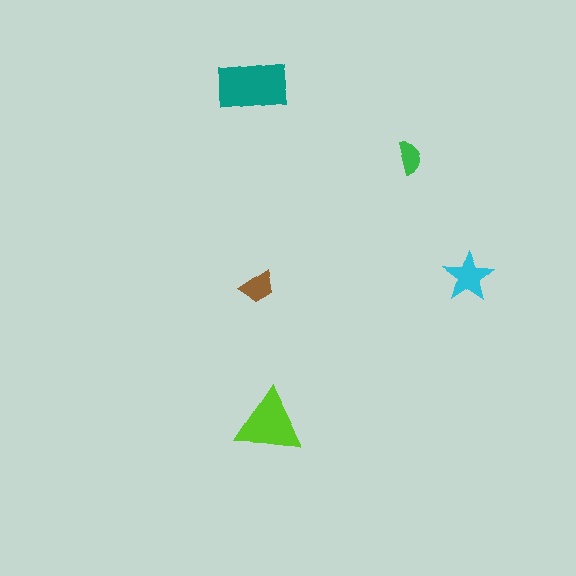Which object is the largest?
The teal rectangle.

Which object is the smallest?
The green semicircle.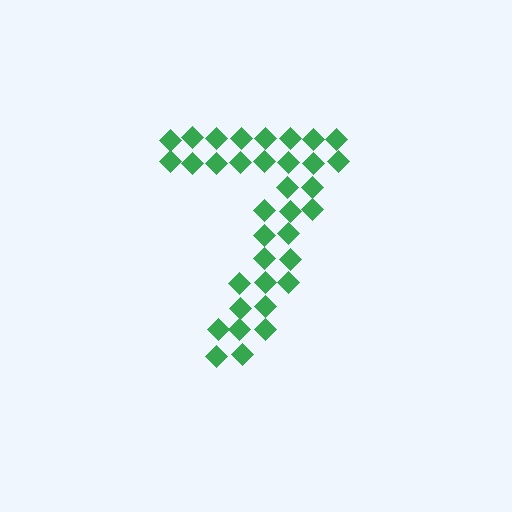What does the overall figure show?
The overall figure shows the digit 7.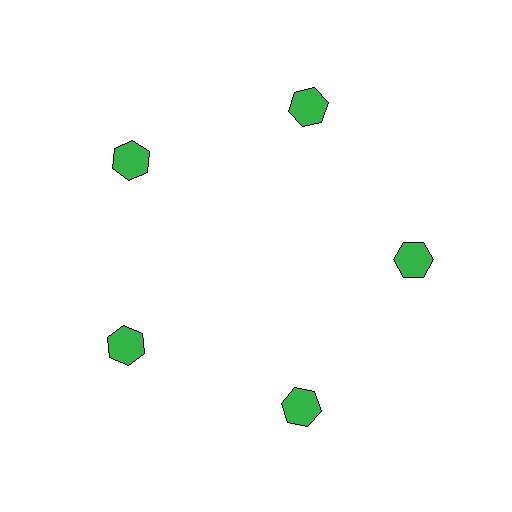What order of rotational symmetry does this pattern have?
This pattern has 5-fold rotational symmetry.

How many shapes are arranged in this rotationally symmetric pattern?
There are 5 shapes, arranged in 5 groups of 1.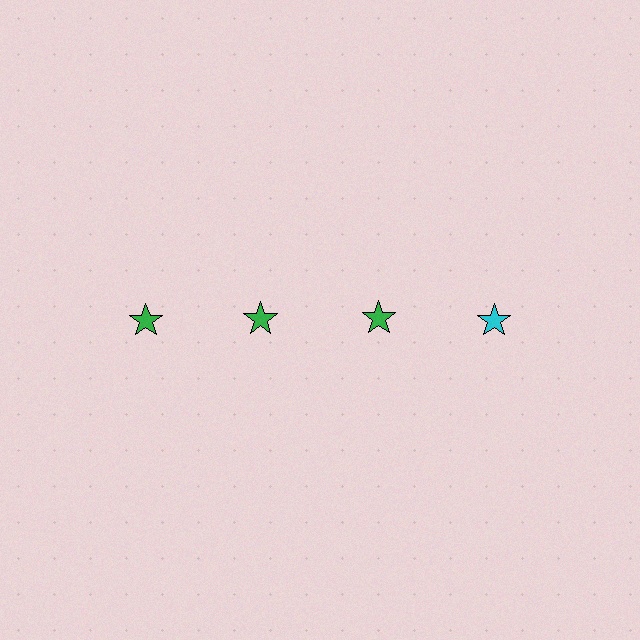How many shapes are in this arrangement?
There are 4 shapes arranged in a grid pattern.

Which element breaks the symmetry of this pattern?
The cyan star in the top row, second from right column breaks the symmetry. All other shapes are green stars.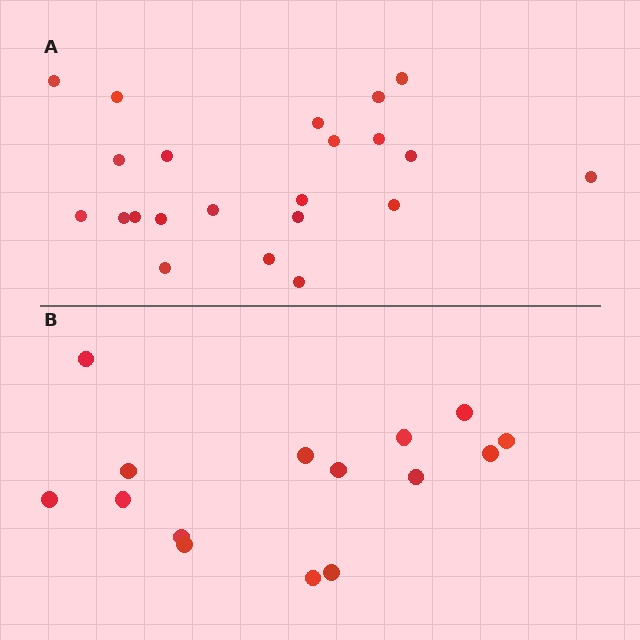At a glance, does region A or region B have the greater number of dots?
Region A (the top region) has more dots.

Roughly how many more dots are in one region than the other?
Region A has roughly 8 or so more dots than region B.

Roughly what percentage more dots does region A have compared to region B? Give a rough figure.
About 45% more.